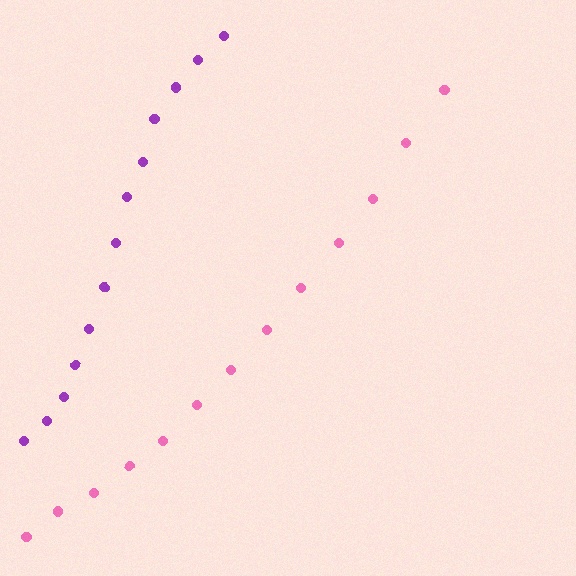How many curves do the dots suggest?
There are 2 distinct paths.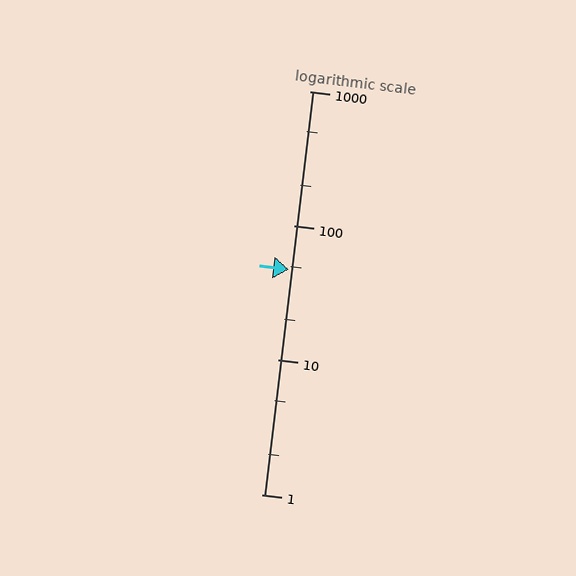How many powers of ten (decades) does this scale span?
The scale spans 3 decades, from 1 to 1000.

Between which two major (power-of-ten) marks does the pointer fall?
The pointer is between 10 and 100.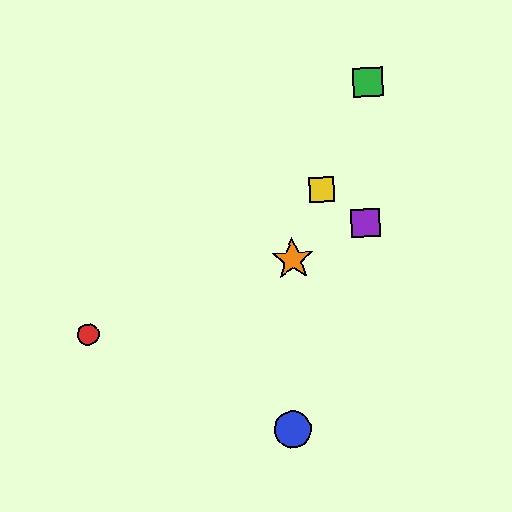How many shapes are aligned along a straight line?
3 shapes (the green square, the yellow square, the orange star) are aligned along a straight line.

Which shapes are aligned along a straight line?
The green square, the yellow square, the orange star are aligned along a straight line.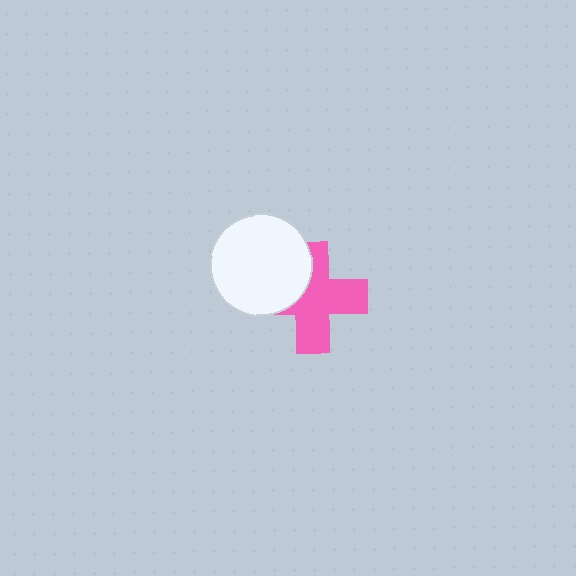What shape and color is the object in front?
The object in front is a white circle.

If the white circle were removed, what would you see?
You would see the complete pink cross.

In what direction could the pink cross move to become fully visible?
The pink cross could move right. That would shift it out from behind the white circle entirely.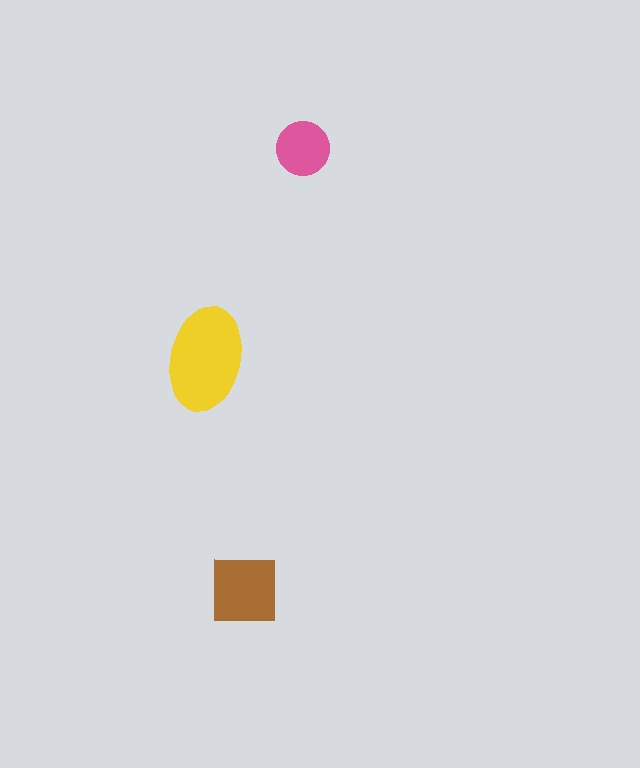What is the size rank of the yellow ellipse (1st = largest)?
1st.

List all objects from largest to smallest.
The yellow ellipse, the brown square, the pink circle.